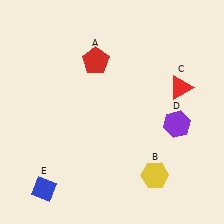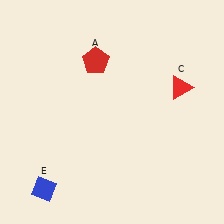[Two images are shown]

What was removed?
The yellow hexagon (B), the purple hexagon (D) were removed in Image 2.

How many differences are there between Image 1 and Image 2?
There are 2 differences between the two images.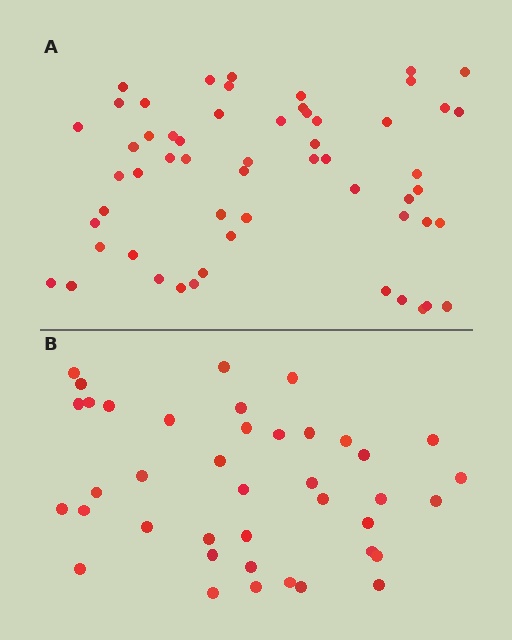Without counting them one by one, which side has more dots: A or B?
Region A (the top region) has more dots.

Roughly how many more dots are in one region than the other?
Region A has approximately 15 more dots than region B.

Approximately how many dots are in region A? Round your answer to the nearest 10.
About 60 dots. (The exact count is 57, which rounds to 60.)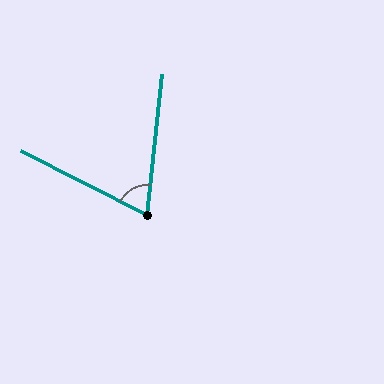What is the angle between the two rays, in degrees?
Approximately 69 degrees.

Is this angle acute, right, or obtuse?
It is acute.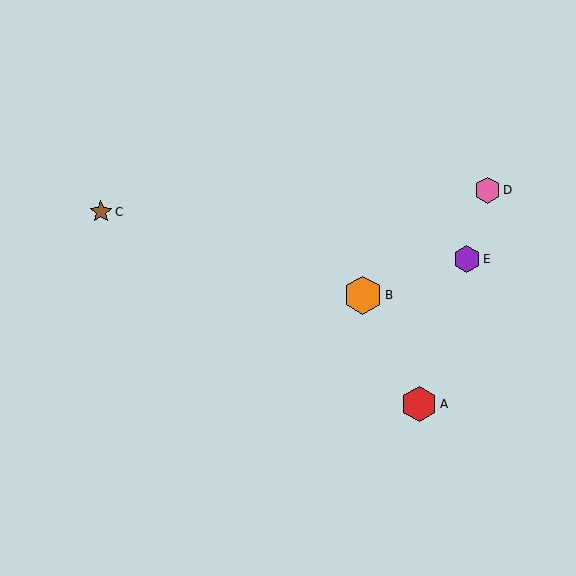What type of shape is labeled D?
Shape D is a pink hexagon.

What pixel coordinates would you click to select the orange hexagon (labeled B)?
Click at (363, 295) to select the orange hexagon B.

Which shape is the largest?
The orange hexagon (labeled B) is the largest.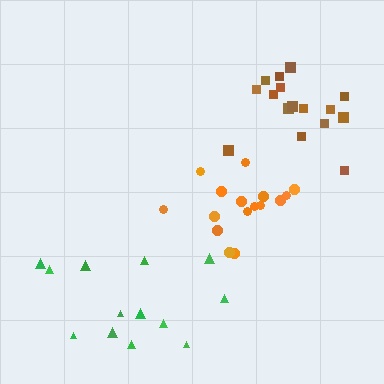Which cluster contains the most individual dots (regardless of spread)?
Orange (16).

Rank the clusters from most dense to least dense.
orange, brown, green.